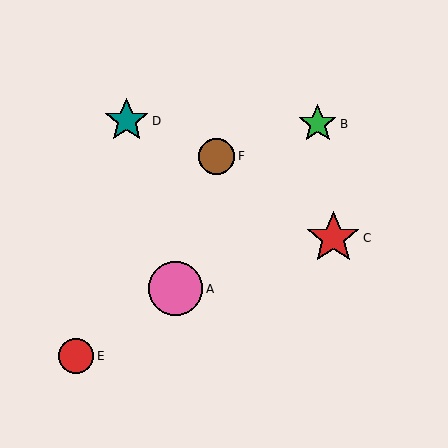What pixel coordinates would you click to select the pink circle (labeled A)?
Click at (176, 289) to select the pink circle A.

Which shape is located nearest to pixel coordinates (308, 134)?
The green star (labeled B) at (318, 124) is nearest to that location.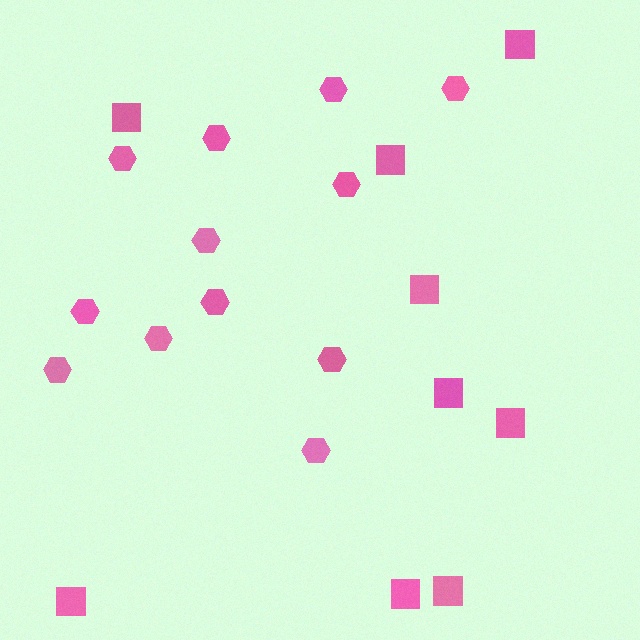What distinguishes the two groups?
There are 2 groups: one group of hexagons (12) and one group of squares (9).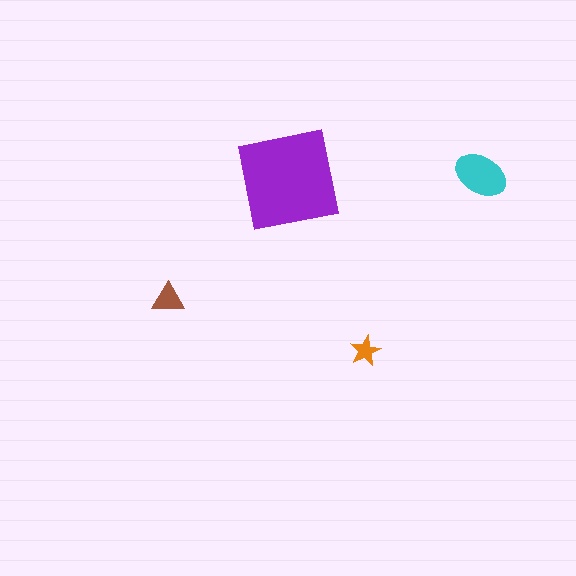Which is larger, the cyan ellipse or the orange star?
The cyan ellipse.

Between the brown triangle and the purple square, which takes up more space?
The purple square.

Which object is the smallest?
The orange star.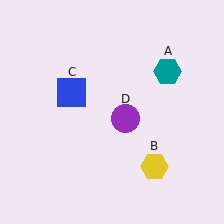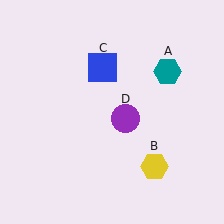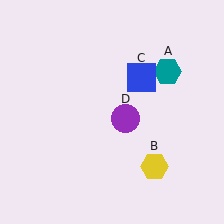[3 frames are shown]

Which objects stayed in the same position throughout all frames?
Teal hexagon (object A) and yellow hexagon (object B) and purple circle (object D) remained stationary.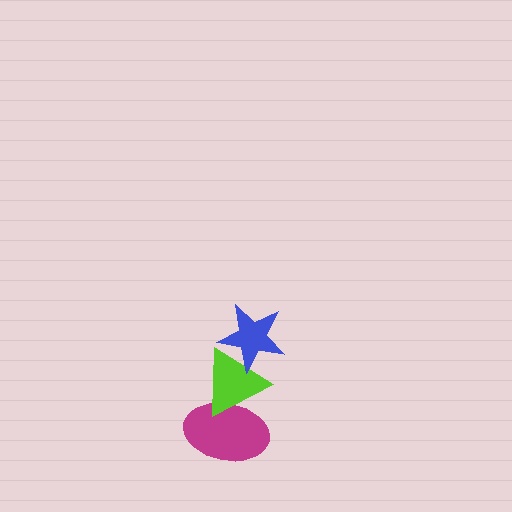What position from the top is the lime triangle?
The lime triangle is 2nd from the top.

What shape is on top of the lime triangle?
The blue star is on top of the lime triangle.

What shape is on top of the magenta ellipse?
The lime triangle is on top of the magenta ellipse.